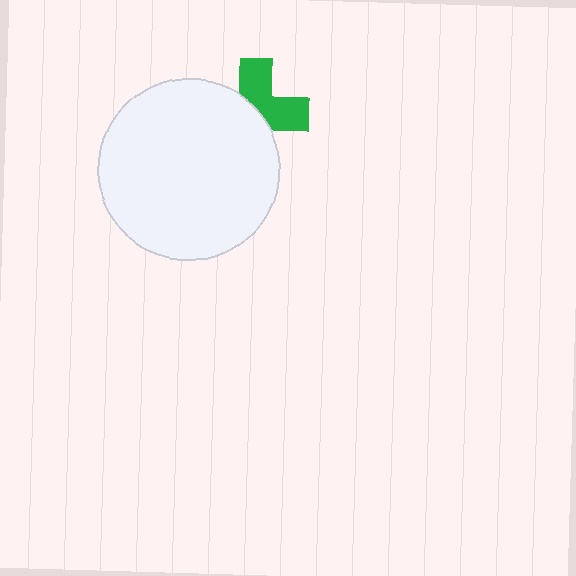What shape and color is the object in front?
The object in front is a white circle.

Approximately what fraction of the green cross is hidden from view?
Roughly 53% of the green cross is hidden behind the white circle.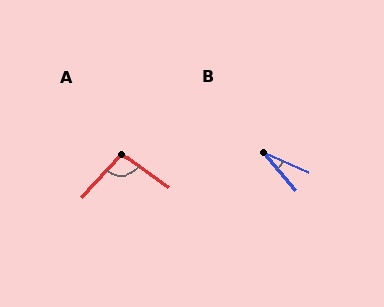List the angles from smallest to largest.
B (26°), A (97°).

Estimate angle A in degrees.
Approximately 97 degrees.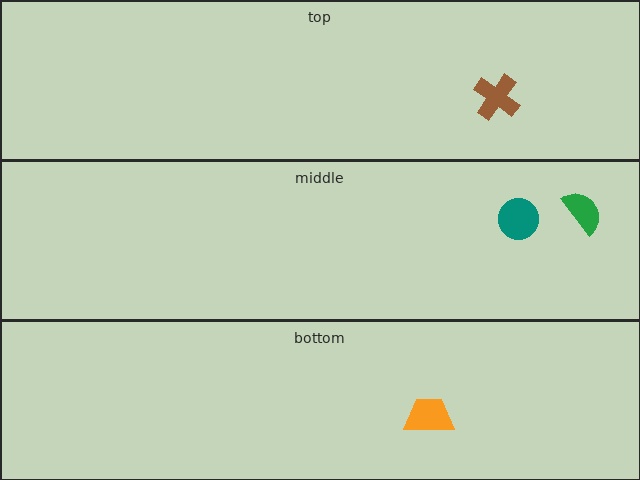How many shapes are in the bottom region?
1.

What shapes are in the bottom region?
The orange trapezoid.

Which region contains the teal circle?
The middle region.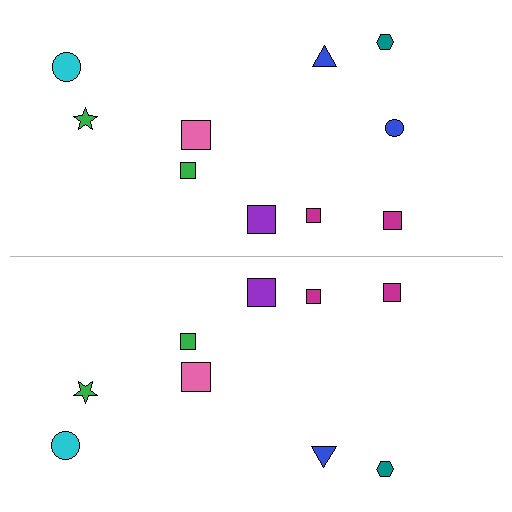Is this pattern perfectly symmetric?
No, the pattern is not perfectly symmetric. A blue circle is missing from the bottom side.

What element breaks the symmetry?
A blue circle is missing from the bottom side.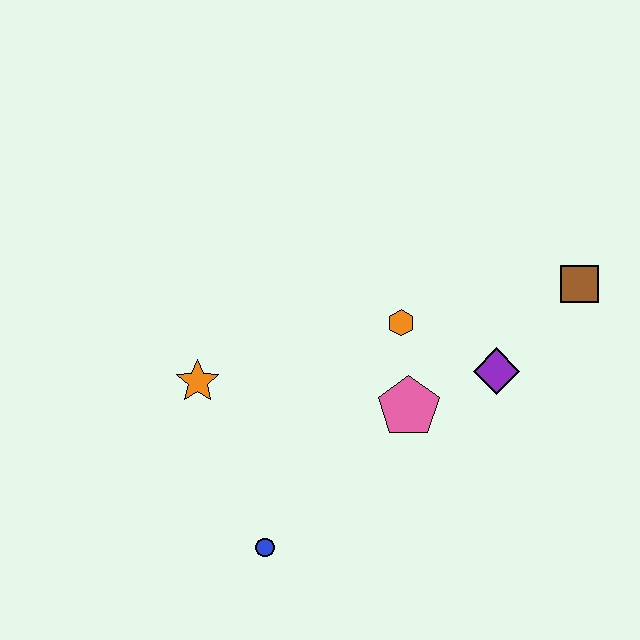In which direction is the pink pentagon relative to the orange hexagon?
The pink pentagon is below the orange hexagon.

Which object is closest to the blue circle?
The orange star is closest to the blue circle.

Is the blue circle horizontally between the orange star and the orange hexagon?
Yes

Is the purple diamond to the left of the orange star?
No